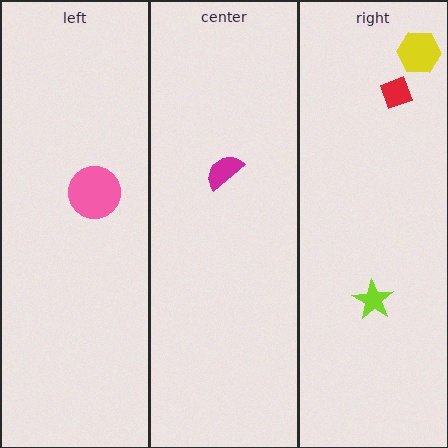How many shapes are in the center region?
1.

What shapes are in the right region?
The lime star, the yellow hexagon, the red diamond.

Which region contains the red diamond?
The right region.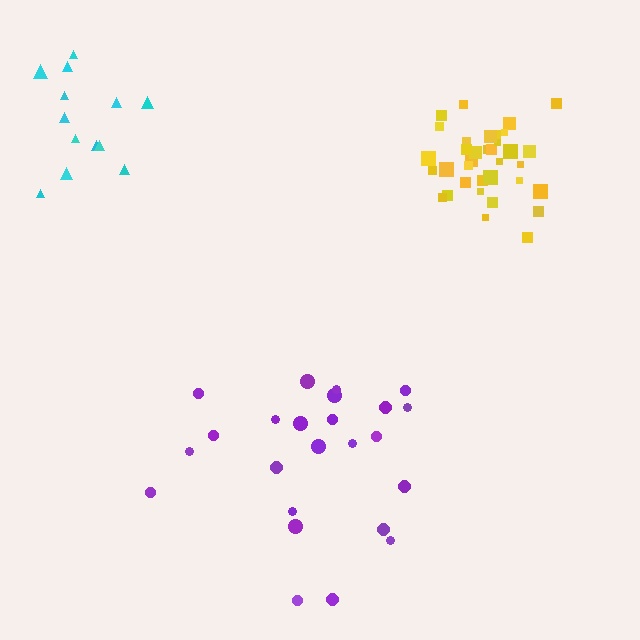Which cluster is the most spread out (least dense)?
Purple.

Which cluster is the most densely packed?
Yellow.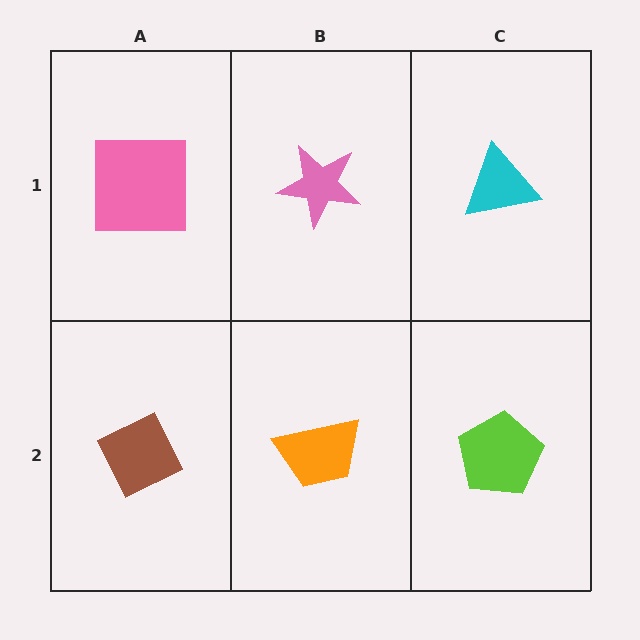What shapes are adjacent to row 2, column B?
A pink star (row 1, column B), a brown diamond (row 2, column A), a lime pentagon (row 2, column C).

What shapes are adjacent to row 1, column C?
A lime pentagon (row 2, column C), a pink star (row 1, column B).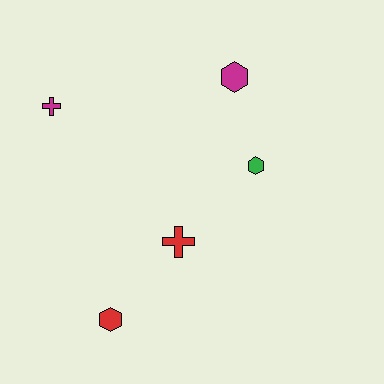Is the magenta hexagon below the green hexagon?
No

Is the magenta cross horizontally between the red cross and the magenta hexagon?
No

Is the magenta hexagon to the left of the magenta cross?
No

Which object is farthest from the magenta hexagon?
The red hexagon is farthest from the magenta hexagon.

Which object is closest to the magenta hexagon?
The green hexagon is closest to the magenta hexagon.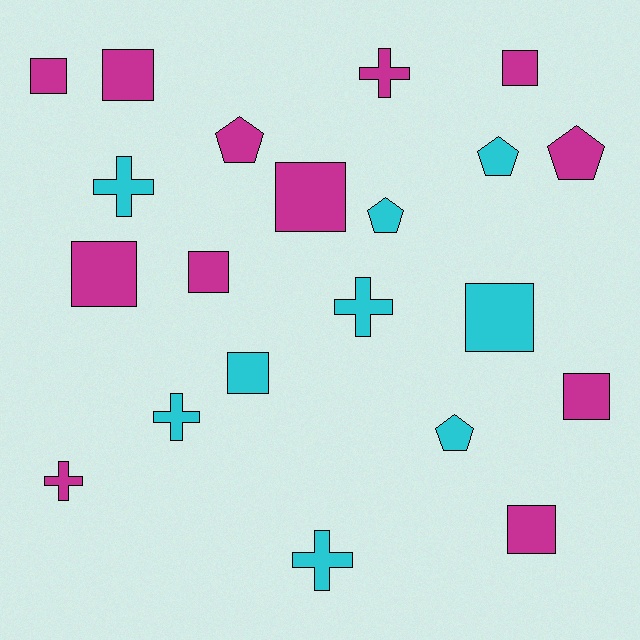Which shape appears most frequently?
Square, with 10 objects.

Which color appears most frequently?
Magenta, with 12 objects.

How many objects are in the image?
There are 21 objects.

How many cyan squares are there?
There are 2 cyan squares.